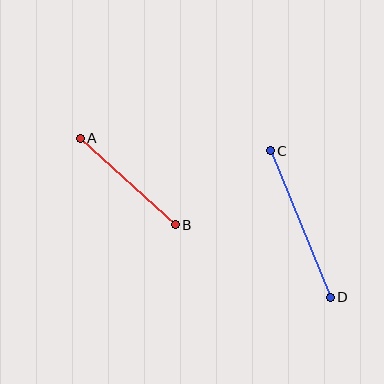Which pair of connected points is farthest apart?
Points C and D are farthest apart.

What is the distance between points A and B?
The distance is approximately 128 pixels.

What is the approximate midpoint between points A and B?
The midpoint is at approximately (128, 181) pixels.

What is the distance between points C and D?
The distance is approximately 158 pixels.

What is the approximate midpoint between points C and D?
The midpoint is at approximately (300, 224) pixels.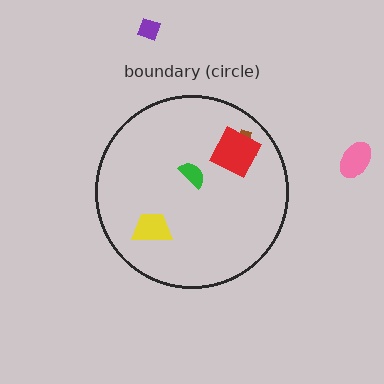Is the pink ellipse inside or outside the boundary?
Outside.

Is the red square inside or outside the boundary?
Inside.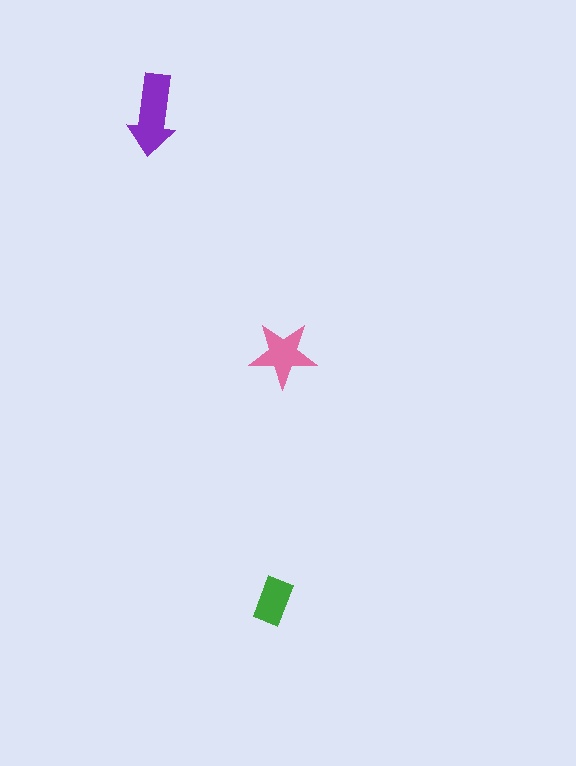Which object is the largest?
The purple arrow.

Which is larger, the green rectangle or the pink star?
The pink star.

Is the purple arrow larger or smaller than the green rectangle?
Larger.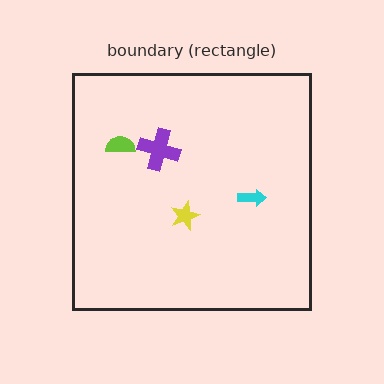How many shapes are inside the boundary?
4 inside, 0 outside.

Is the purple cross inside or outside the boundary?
Inside.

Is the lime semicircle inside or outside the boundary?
Inside.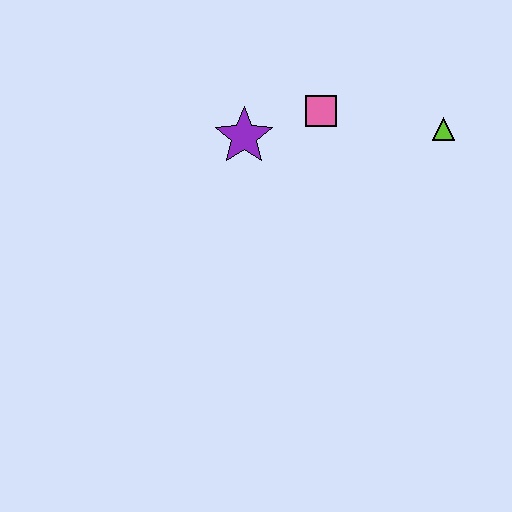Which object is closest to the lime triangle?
The pink square is closest to the lime triangle.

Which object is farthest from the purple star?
The lime triangle is farthest from the purple star.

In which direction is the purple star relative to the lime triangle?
The purple star is to the left of the lime triangle.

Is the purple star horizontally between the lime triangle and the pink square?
No